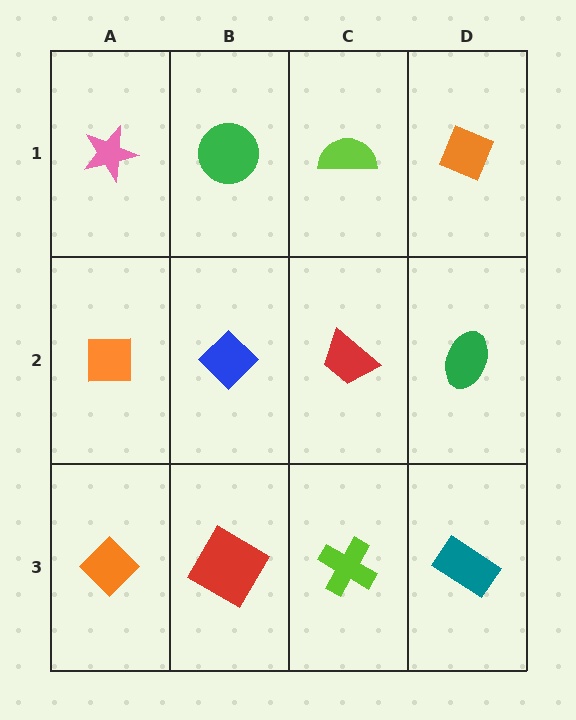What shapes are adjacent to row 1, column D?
A green ellipse (row 2, column D), a lime semicircle (row 1, column C).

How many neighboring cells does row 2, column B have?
4.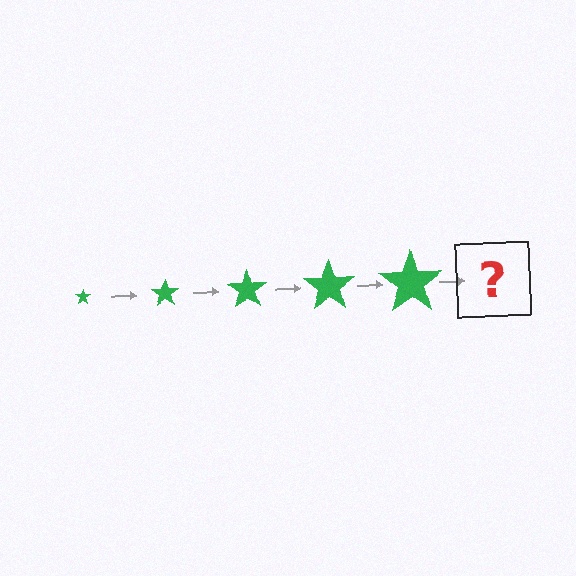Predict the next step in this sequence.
The next step is a green star, larger than the previous one.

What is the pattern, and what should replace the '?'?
The pattern is that the star gets progressively larger each step. The '?' should be a green star, larger than the previous one.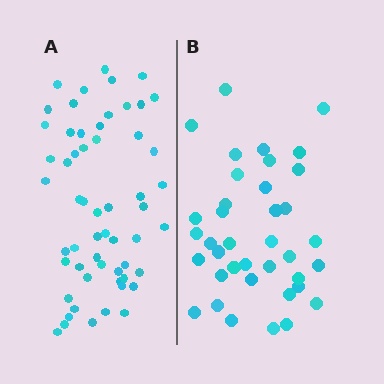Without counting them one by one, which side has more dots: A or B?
Region A (the left region) has more dots.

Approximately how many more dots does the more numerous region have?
Region A has approximately 20 more dots than region B.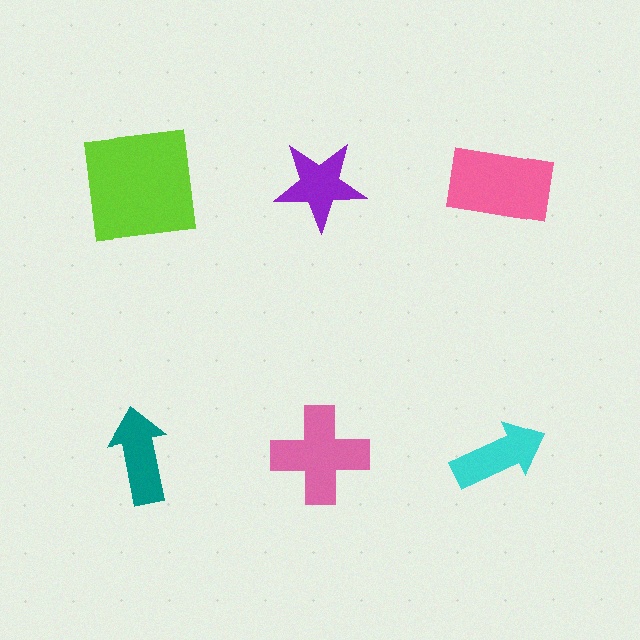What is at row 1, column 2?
A purple star.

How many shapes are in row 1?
3 shapes.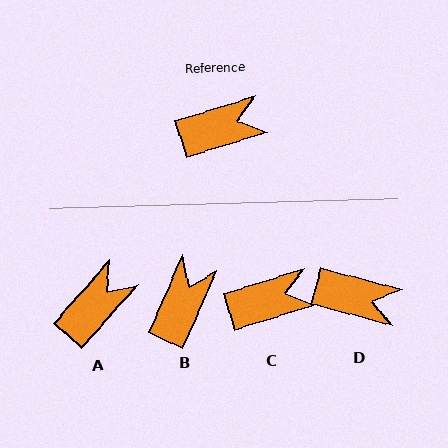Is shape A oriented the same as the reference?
No, it is off by about 31 degrees.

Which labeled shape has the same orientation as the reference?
C.